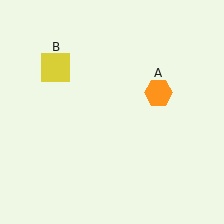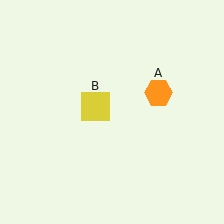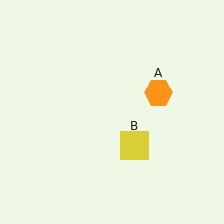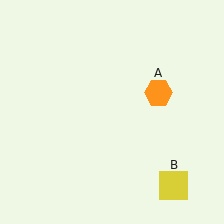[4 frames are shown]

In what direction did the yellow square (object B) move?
The yellow square (object B) moved down and to the right.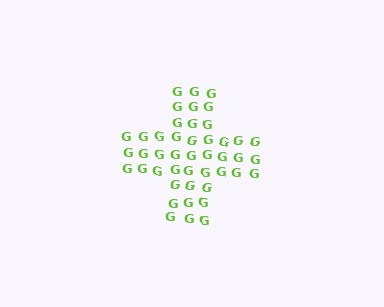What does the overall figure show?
The overall figure shows a cross.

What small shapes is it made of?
It is made of small letter G's.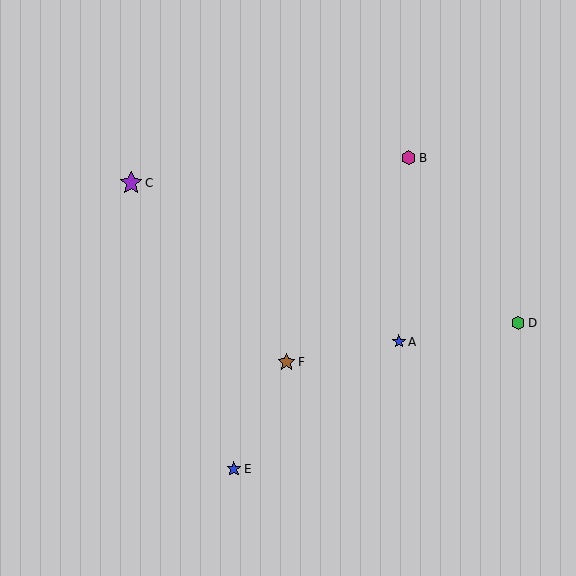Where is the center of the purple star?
The center of the purple star is at (131, 183).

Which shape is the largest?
The purple star (labeled C) is the largest.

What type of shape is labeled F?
Shape F is a brown star.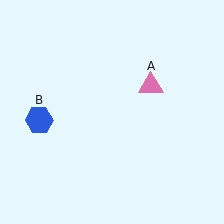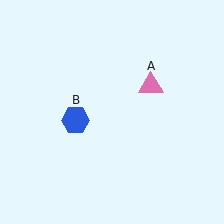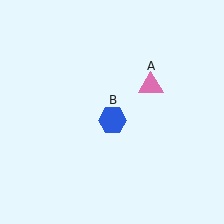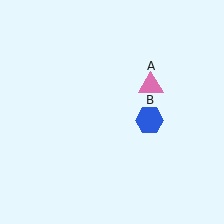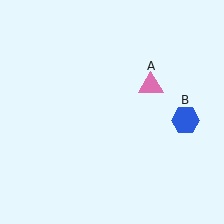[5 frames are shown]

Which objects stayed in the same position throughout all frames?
Pink triangle (object A) remained stationary.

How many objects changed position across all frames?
1 object changed position: blue hexagon (object B).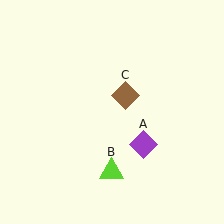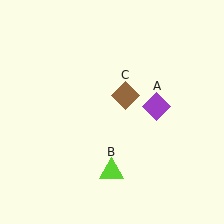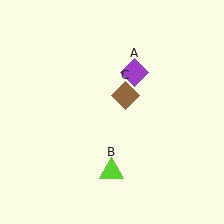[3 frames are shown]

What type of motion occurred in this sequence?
The purple diamond (object A) rotated counterclockwise around the center of the scene.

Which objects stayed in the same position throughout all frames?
Lime triangle (object B) and brown diamond (object C) remained stationary.